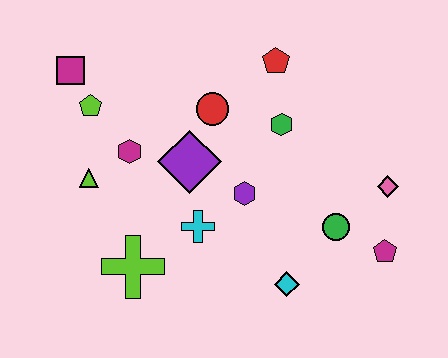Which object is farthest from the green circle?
The magenta square is farthest from the green circle.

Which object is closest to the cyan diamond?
The green circle is closest to the cyan diamond.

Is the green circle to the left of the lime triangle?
No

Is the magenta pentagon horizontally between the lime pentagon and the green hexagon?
No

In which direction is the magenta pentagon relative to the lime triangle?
The magenta pentagon is to the right of the lime triangle.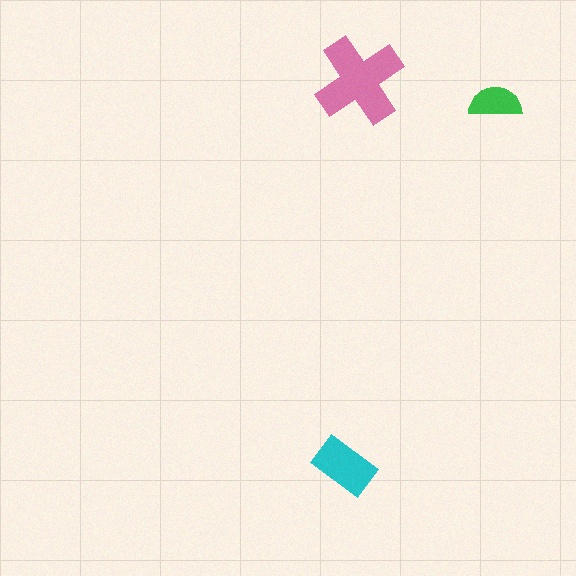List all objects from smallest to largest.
The green semicircle, the cyan rectangle, the pink cross.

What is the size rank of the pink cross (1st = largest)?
1st.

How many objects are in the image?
There are 3 objects in the image.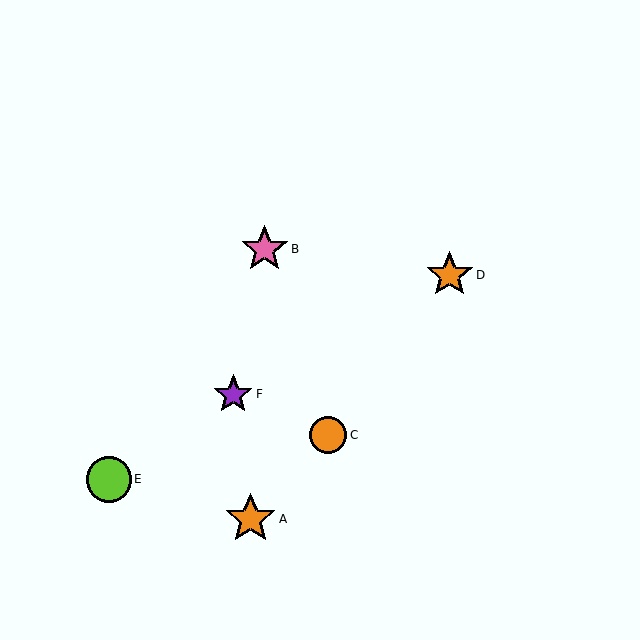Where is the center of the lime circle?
The center of the lime circle is at (109, 479).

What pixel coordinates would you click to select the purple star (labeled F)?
Click at (233, 394) to select the purple star F.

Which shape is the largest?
The orange star (labeled A) is the largest.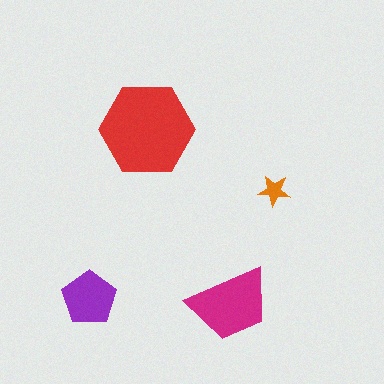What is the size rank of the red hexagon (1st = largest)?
1st.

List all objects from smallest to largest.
The orange star, the purple pentagon, the magenta trapezoid, the red hexagon.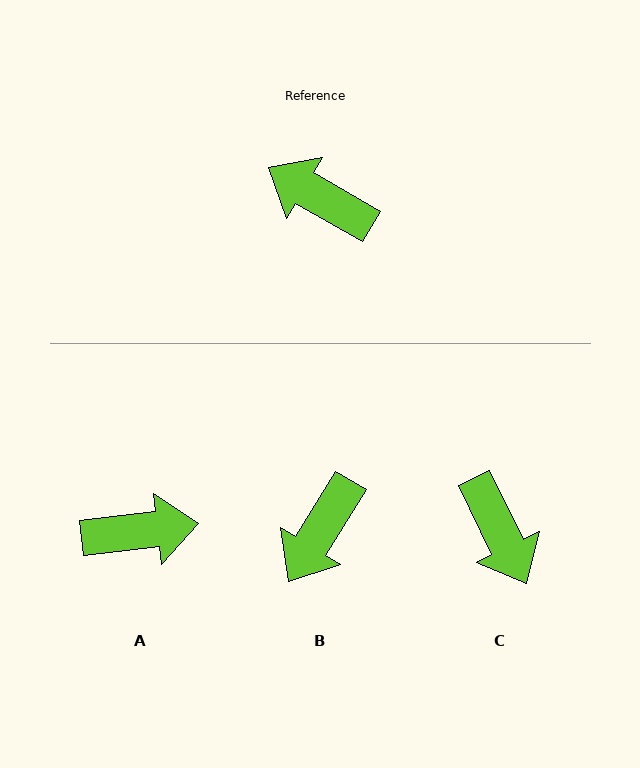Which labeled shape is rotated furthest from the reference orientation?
C, about 146 degrees away.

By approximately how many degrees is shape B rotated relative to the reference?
Approximately 88 degrees counter-clockwise.